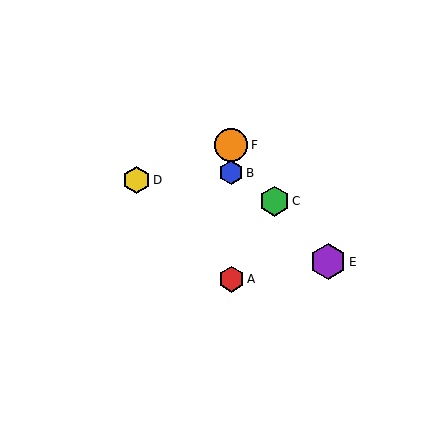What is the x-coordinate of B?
Object B is at x≈232.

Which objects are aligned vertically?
Objects A, B, F are aligned vertically.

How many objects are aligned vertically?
3 objects (A, B, F) are aligned vertically.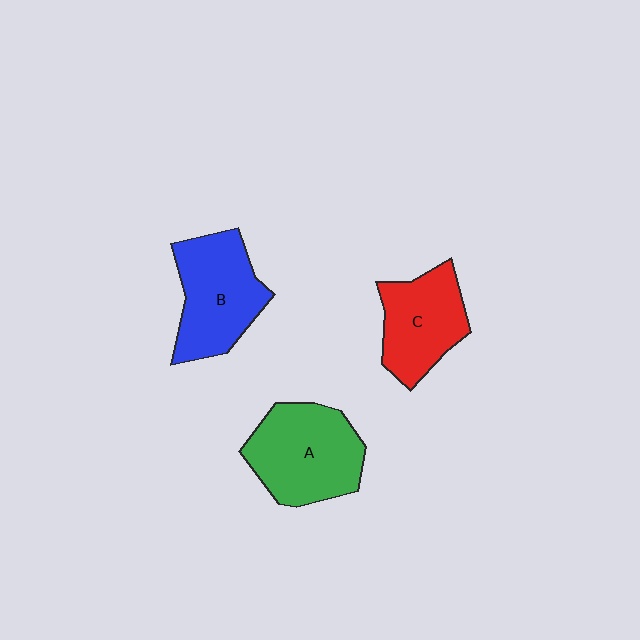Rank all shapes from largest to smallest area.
From largest to smallest: A (green), B (blue), C (red).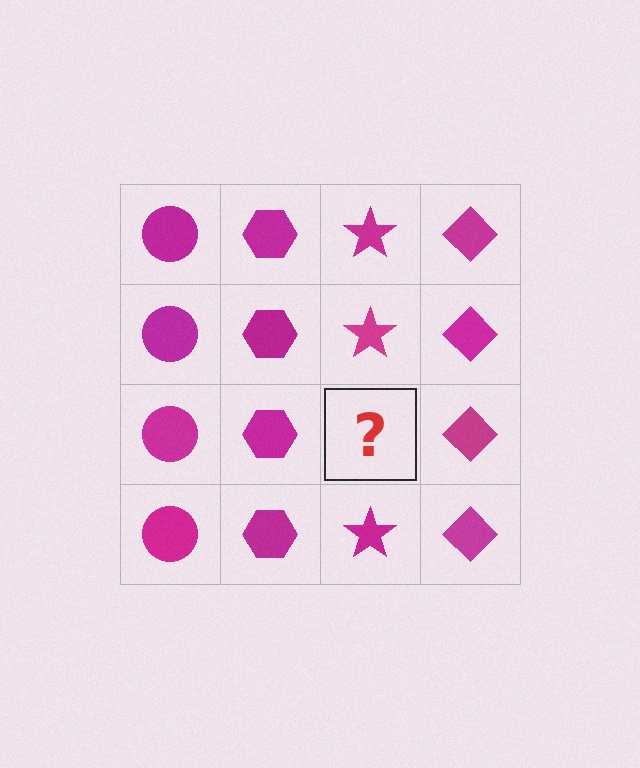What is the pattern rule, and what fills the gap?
The rule is that each column has a consistent shape. The gap should be filled with a magenta star.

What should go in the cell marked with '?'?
The missing cell should contain a magenta star.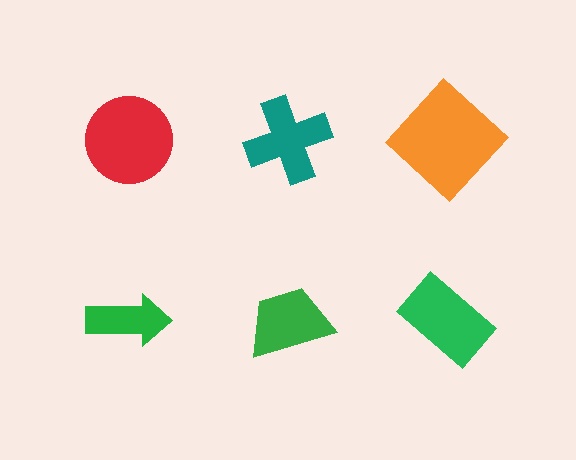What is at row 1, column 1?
A red circle.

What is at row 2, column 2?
A green trapezoid.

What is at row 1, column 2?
A teal cross.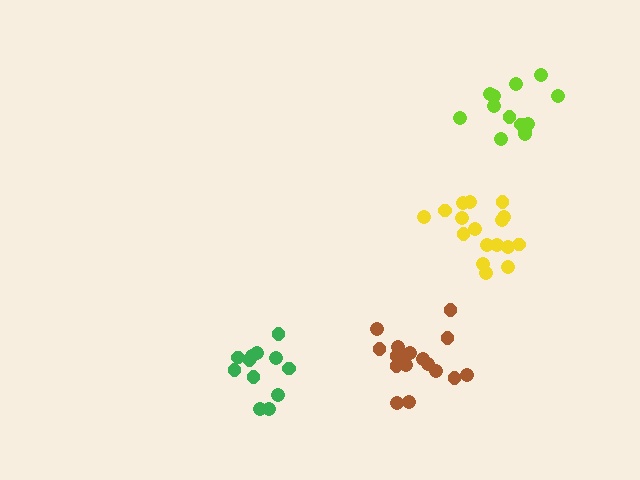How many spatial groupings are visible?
There are 4 spatial groupings.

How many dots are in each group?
Group 1: 17 dots, Group 2: 12 dots, Group 3: 17 dots, Group 4: 13 dots (59 total).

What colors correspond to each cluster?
The clusters are colored: brown, green, yellow, lime.